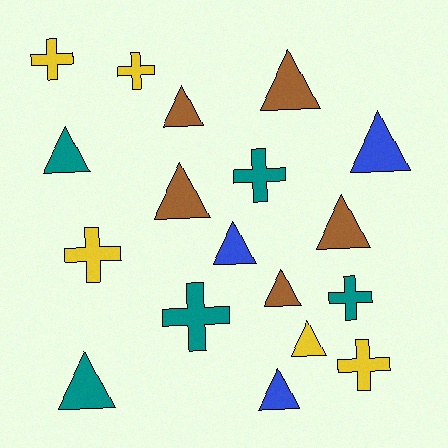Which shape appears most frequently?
Triangle, with 11 objects.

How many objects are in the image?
There are 18 objects.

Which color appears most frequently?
Teal, with 5 objects.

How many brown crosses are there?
There are no brown crosses.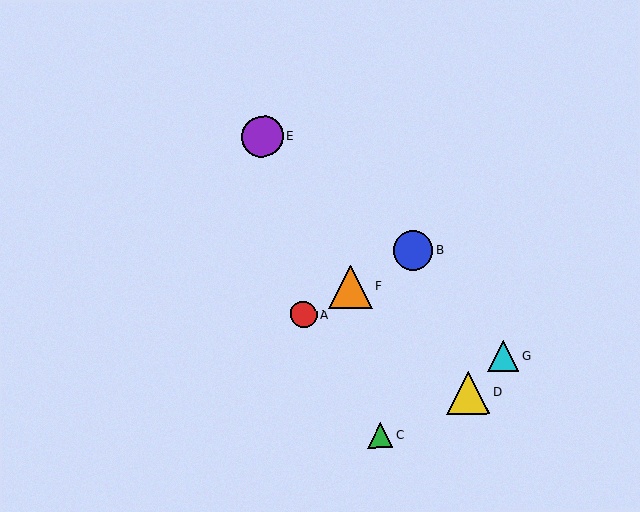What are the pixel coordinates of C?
Object C is at (380, 436).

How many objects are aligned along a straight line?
3 objects (A, B, F) are aligned along a straight line.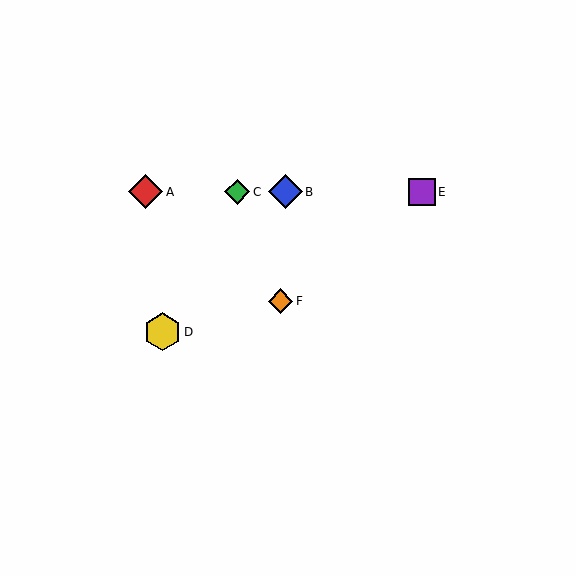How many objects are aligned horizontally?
4 objects (A, B, C, E) are aligned horizontally.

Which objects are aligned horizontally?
Objects A, B, C, E are aligned horizontally.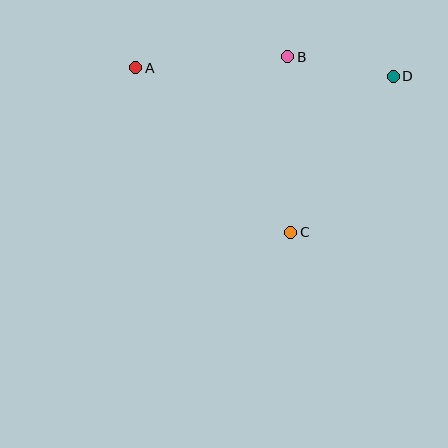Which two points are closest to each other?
Points B and D are closest to each other.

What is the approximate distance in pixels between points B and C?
The distance between B and C is approximately 176 pixels.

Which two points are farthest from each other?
Points A and D are farthest from each other.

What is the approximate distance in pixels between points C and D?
The distance between C and D is approximately 187 pixels.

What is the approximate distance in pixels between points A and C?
The distance between A and C is approximately 226 pixels.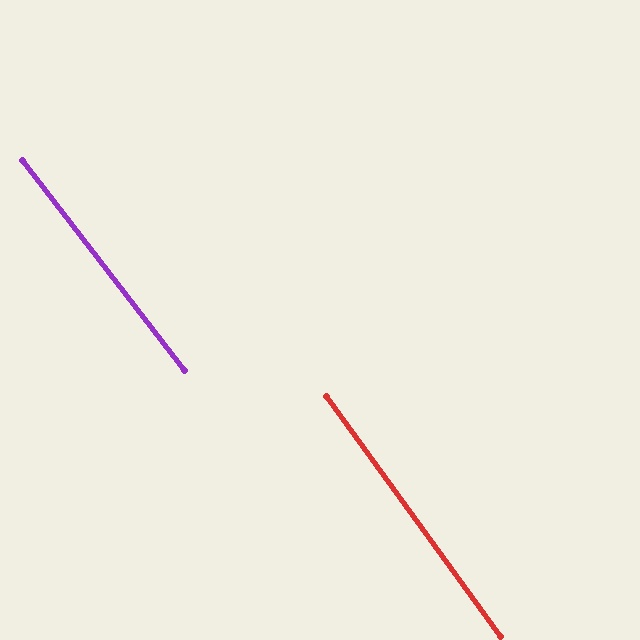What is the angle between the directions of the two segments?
Approximately 2 degrees.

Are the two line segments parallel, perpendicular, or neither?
Parallel — their directions differ by only 1.6°.